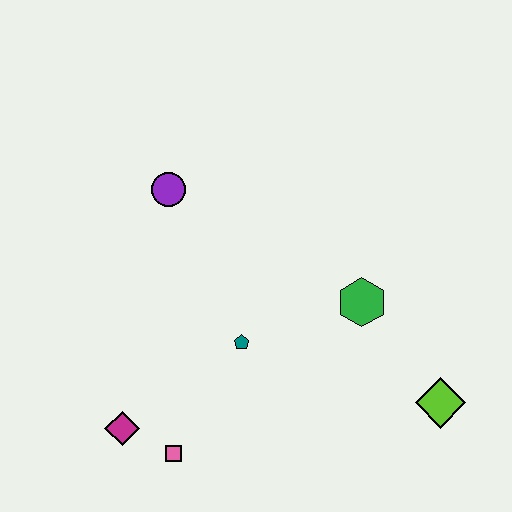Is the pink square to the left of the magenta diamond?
No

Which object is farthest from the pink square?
The lime diamond is farthest from the pink square.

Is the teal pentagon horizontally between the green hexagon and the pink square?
Yes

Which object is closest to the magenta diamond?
The pink square is closest to the magenta diamond.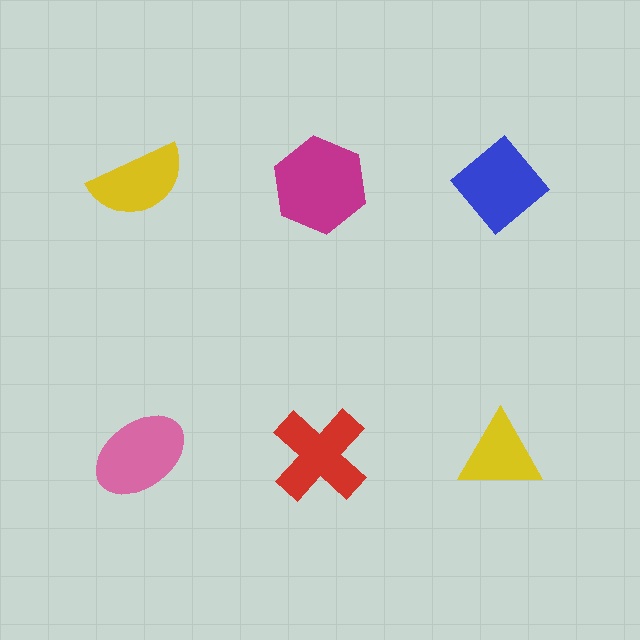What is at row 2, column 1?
A pink ellipse.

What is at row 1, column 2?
A magenta hexagon.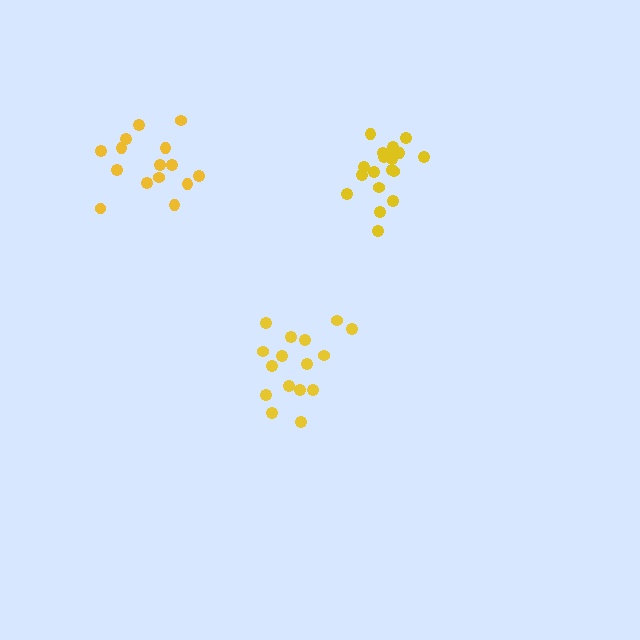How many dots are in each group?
Group 1: 15 dots, Group 2: 16 dots, Group 3: 20 dots (51 total).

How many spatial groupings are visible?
There are 3 spatial groupings.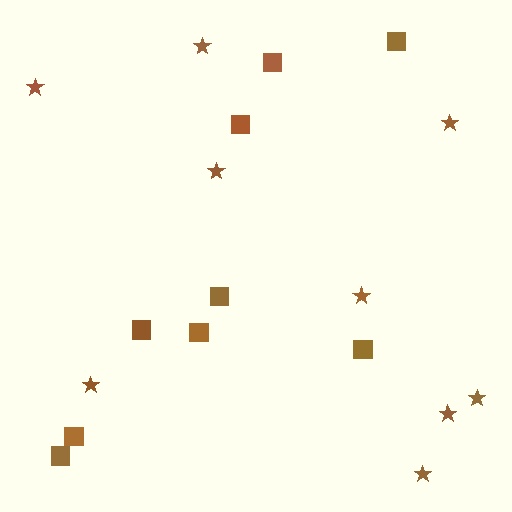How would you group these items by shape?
There are 2 groups: one group of stars (9) and one group of squares (9).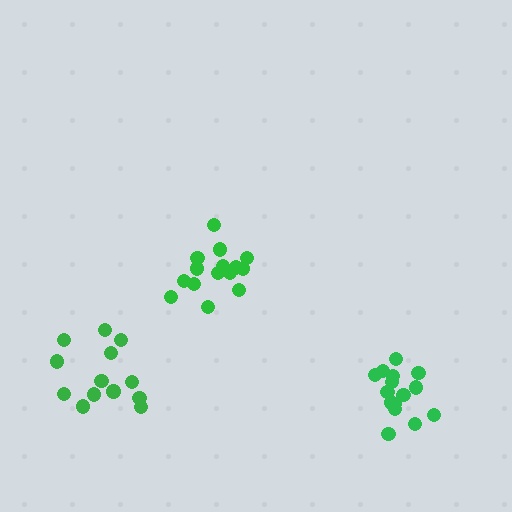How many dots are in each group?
Group 1: 15 dots, Group 2: 13 dots, Group 3: 15 dots (43 total).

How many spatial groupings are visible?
There are 3 spatial groupings.